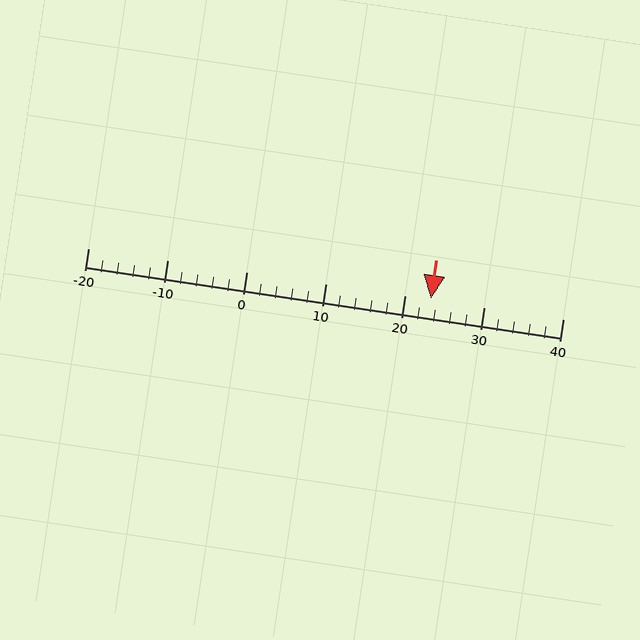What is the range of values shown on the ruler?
The ruler shows values from -20 to 40.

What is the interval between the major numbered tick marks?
The major tick marks are spaced 10 units apart.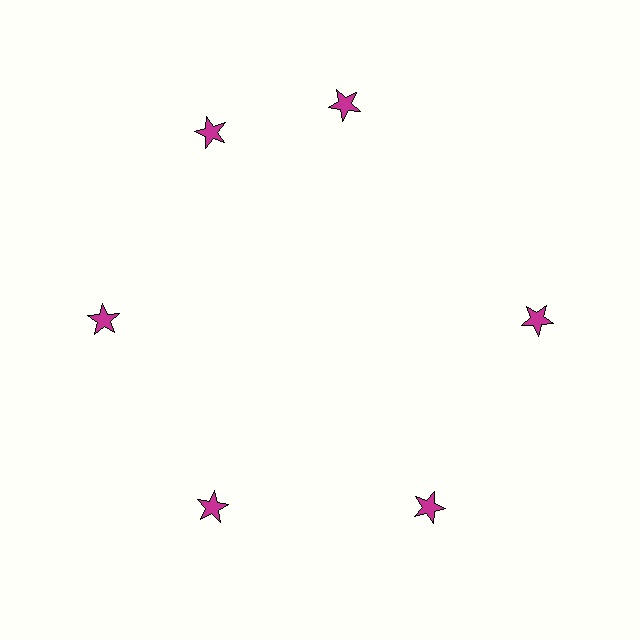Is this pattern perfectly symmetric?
No. The 6 magenta stars are arranged in a ring, but one element near the 1 o'clock position is rotated out of alignment along the ring, breaking the 6-fold rotational symmetry.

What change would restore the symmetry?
The symmetry would be restored by rotating it back into even spacing with its neighbors so that all 6 stars sit at equal angles and equal distance from the center.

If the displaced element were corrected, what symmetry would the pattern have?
It would have 6-fold rotational symmetry — the pattern would map onto itself every 60 degrees.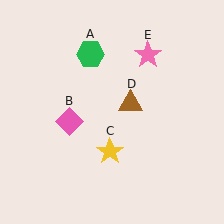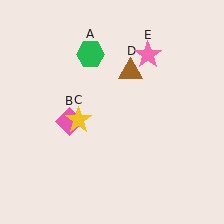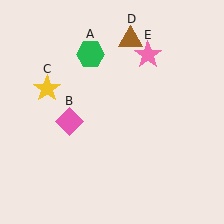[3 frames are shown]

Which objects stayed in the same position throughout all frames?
Green hexagon (object A) and pink diamond (object B) and pink star (object E) remained stationary.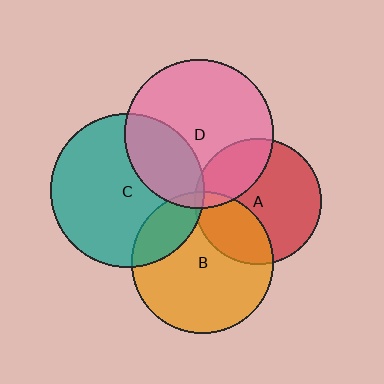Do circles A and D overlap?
Yes.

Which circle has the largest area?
Circle C (teal).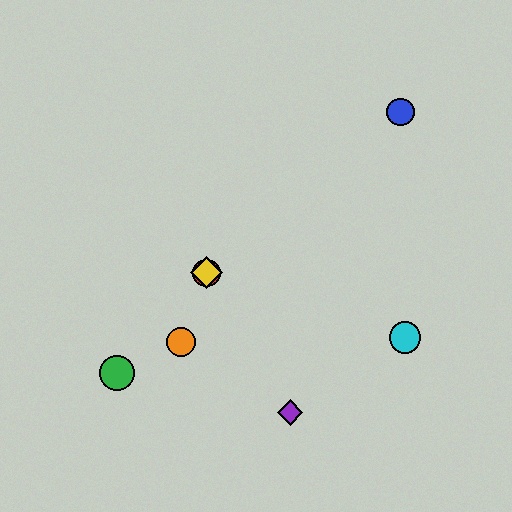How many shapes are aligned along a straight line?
3 shapes (the red circle, the yellow diamond, the purple diamond) are aligned along a straight line.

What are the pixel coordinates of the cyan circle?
The cyan circle is at (405, 337).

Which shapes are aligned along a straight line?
The red circle, the yellow diamond, the purple diamond are aligned along a straight line.